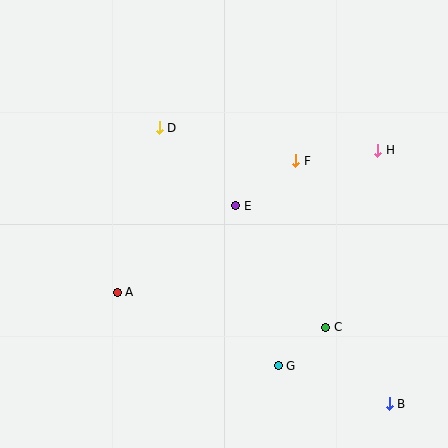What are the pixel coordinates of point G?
Point G is at (278, 366).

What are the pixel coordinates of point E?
Point E is at (236, 206).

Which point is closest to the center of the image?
Point E at (236, 206) is closest to the center.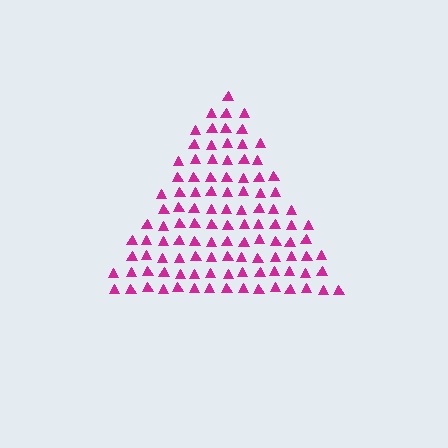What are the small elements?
The small elements are triangles.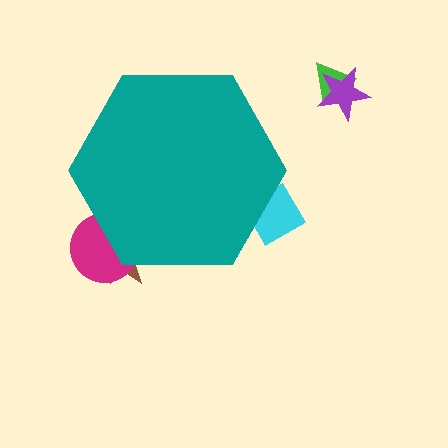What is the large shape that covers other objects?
A teal hexagon.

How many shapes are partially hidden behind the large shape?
4 shapes are partially hidden.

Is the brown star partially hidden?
Yes, the brown star is partially hidden behind the teal hexagon.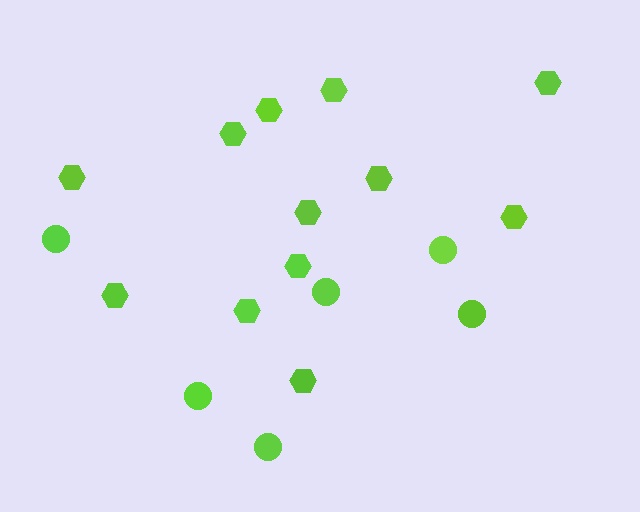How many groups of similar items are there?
There are 2 groups: one group of circles (6) and one group of hexagons (12).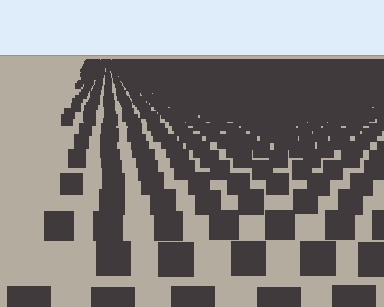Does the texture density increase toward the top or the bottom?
Density increases toward the top.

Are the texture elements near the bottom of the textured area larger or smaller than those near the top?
Larger. Near the bottom, elements are closer to the viewer and appear at a bigger on-screen size.